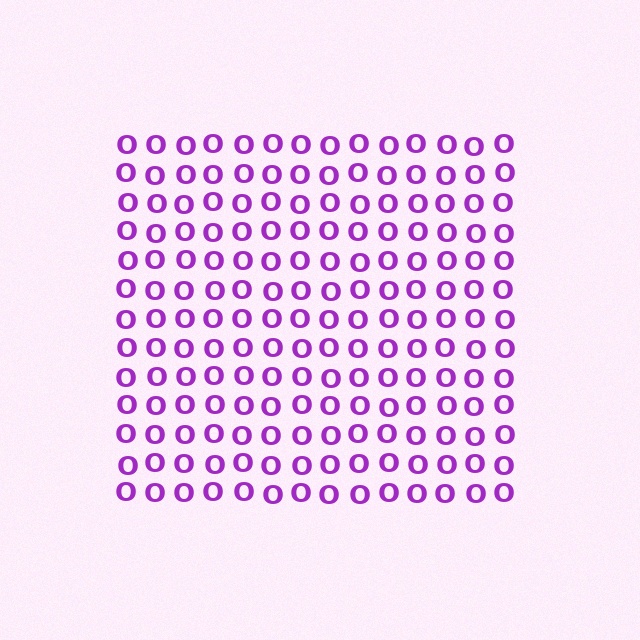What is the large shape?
The large shape is a square.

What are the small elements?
The small elements are letter O's.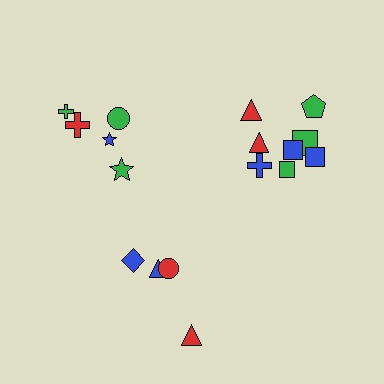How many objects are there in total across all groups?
There are 17 objects.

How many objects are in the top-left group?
There are 5 objects.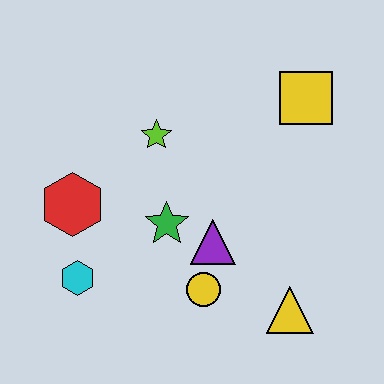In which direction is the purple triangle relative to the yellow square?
The purple triangle is below the yellow square.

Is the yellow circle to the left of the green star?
No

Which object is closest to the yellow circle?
The purple triangle is closest to the yellow circle.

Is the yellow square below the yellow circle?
No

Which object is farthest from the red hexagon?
The yellow square is farthest from the red hexagon.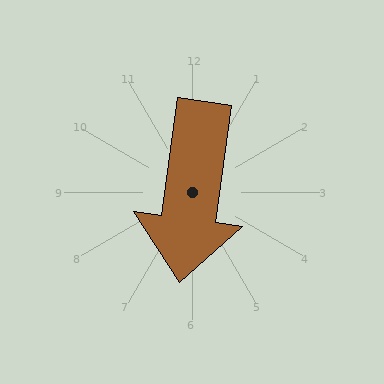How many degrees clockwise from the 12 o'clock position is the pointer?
Approximately 188 degrees.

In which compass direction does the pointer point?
South.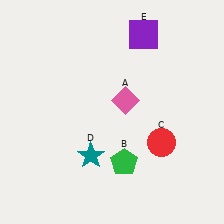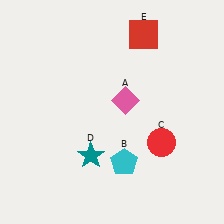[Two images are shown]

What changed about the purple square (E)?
In Image 1, E is purple. In Image 2, it changed to red.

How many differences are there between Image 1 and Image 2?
There are 2 differences between the two images.